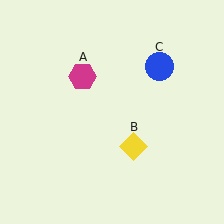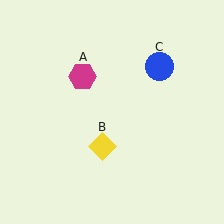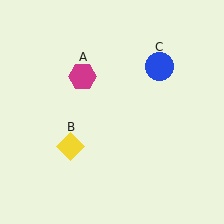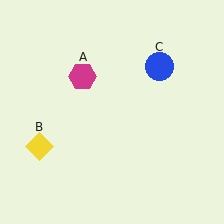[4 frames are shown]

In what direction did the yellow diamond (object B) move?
The yellow diamond (object B) moved left.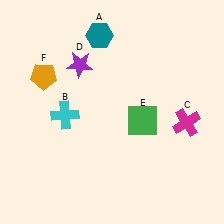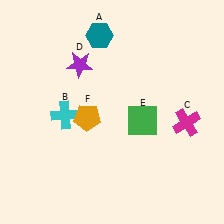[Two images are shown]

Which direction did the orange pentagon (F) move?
The orange pentagon (F) moved right.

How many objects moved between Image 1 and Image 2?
1 object moved between the two images.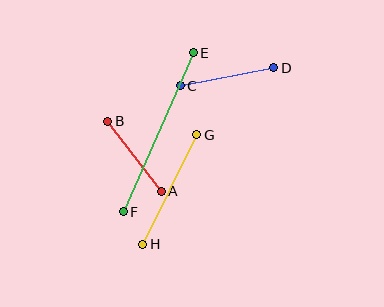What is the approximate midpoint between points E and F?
The midpoint is at approximately (158, 132) pixels.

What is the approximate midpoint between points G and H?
The midpoint is at approximately (170, 189) pixels.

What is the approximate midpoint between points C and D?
The midpoint is at approximately (227, 77) pixels.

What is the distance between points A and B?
The distance is approximately 88 pixels.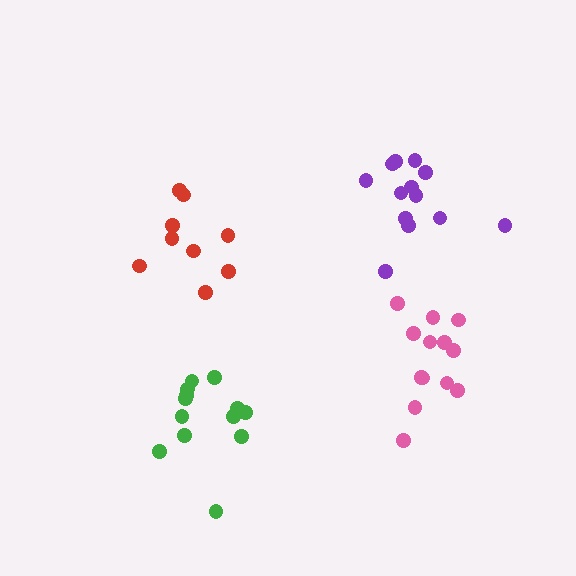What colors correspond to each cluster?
The clusters are colored: red, pink, green, purple.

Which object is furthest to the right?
The pink cluster is rightmost.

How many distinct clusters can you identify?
There are 4 distinct clusters.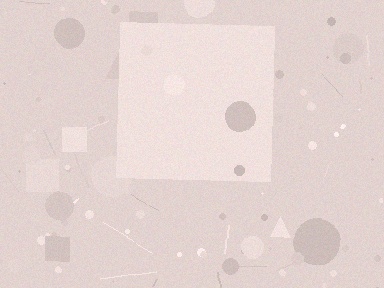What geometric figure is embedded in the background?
A square is embedded in the background.